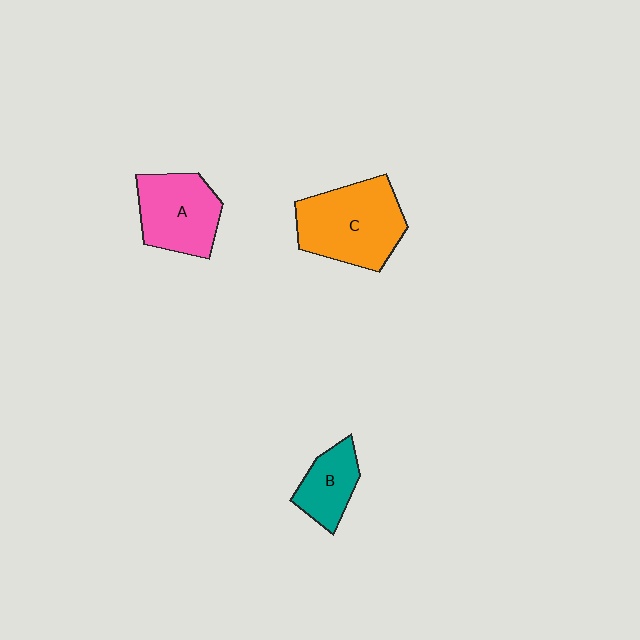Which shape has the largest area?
Shape C (orange).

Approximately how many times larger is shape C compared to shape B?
Approximately 2.0 times.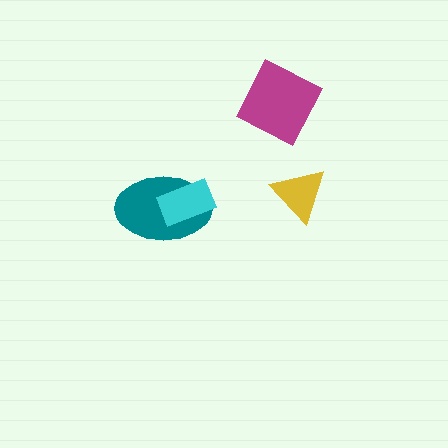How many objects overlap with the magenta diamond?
0 objects overlap with the magenta diamond.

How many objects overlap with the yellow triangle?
0 objects overlap with the yellow triangle.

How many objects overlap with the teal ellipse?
1 object overlaps with the teal ellipse.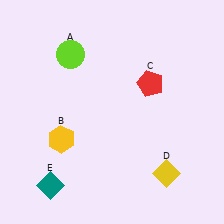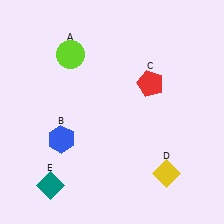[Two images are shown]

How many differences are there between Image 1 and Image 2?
There is 1 difference between the two images.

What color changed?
The hexagon (B) changed from yellow in Image 1 to blue in Image 2.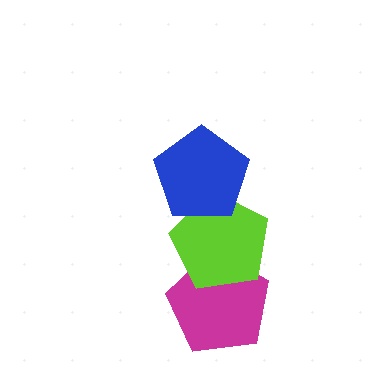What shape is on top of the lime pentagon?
The blue pentagon is on top of the lime pentagon.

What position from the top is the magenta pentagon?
The magenta pentagon is 3rd from the top.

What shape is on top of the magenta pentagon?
The lime pentagon is on top of the magenta pentagon.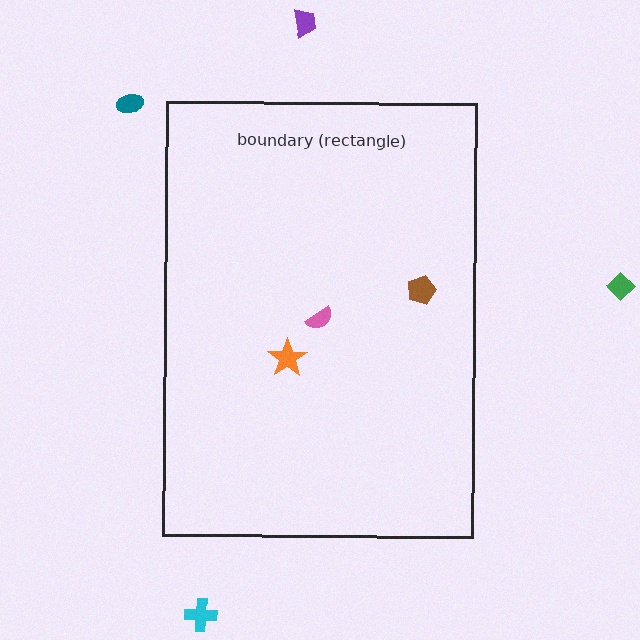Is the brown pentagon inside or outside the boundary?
Inside.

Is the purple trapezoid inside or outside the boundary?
Outside.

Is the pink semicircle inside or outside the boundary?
Inside.